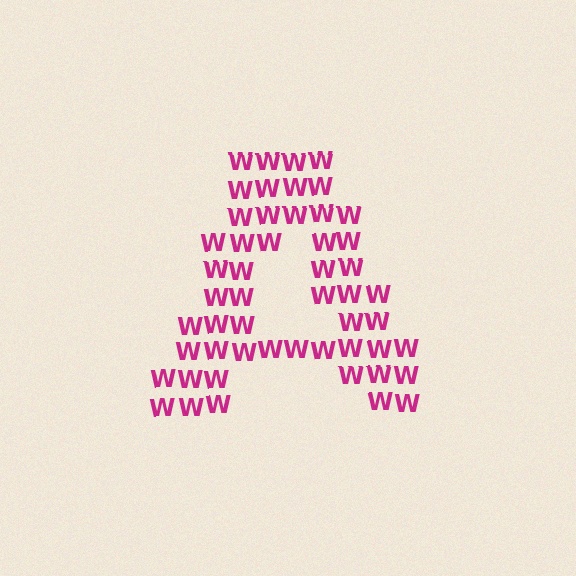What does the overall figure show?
The overall figure shows the letter A.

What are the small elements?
The small elements are letter W's.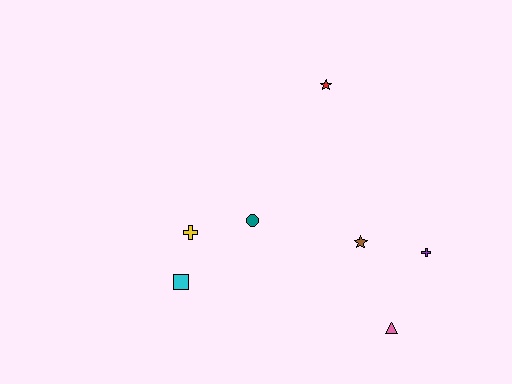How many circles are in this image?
There is 1 circle.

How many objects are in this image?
There are 7 objects.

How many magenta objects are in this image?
There are no magenta objects.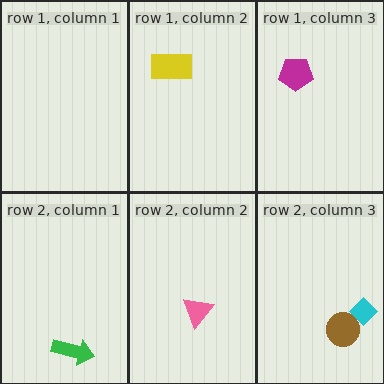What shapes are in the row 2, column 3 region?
The cyan diamond, the brown circle.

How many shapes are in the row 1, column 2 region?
1.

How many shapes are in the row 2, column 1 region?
1.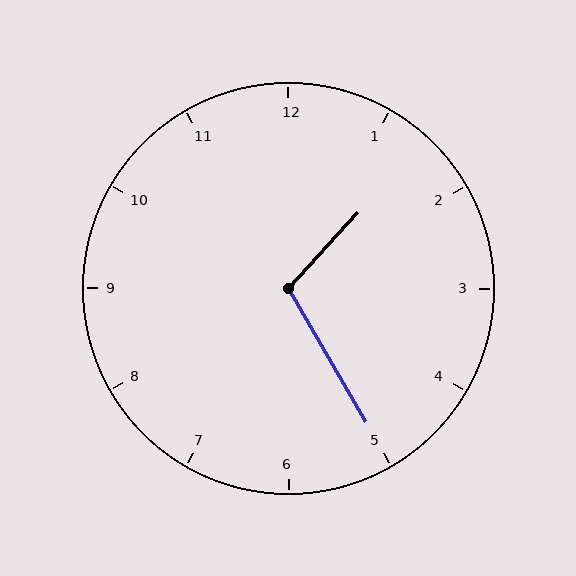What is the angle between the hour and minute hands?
Approximately 108 degrees.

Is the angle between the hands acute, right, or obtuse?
It is obtuse.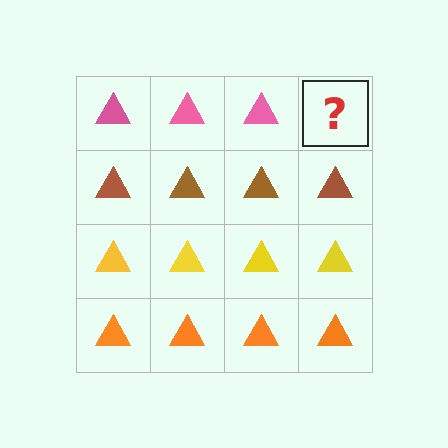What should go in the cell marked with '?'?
The missing cell should contain a pink triangle.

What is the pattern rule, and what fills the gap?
The rule is that each row has a consistent color. The gap should be filled with a pink triangle.